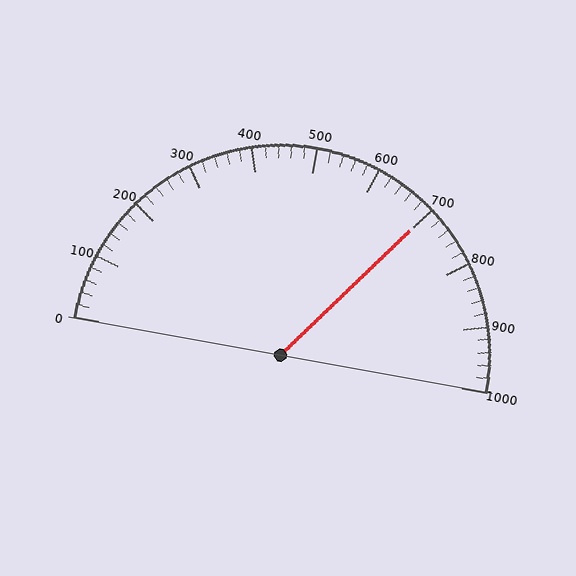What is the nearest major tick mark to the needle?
The nearest major tick mark is 700.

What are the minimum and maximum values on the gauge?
The gauge ranges from 0 to 1000.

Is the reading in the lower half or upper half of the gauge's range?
The reading is in the upper half of the range (0 to 1000).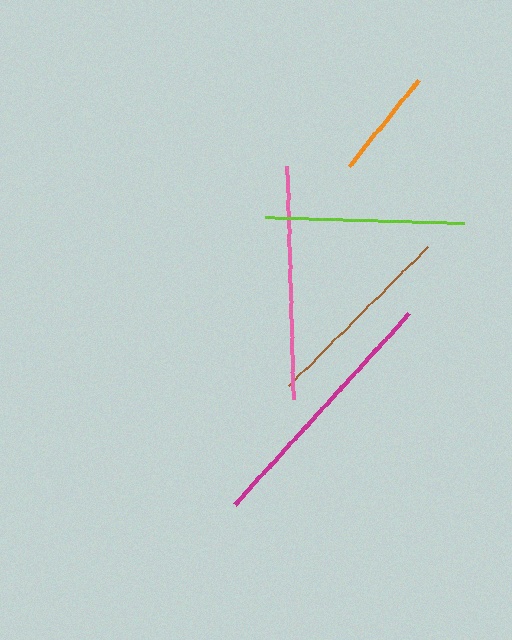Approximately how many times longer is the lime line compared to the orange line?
The lime line is approximately 1.8 times the length of the orange line.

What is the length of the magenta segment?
The magenta segment is approximately 260 pixels long.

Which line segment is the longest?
The magenta line is the longest at approximately 260 pixels.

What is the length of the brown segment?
The brown segment is approximately 197 pixels long.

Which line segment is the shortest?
The orange line is the shortest at approximately 111 pixels.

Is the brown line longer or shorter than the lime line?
The lime line is longer than the brown line.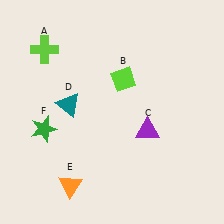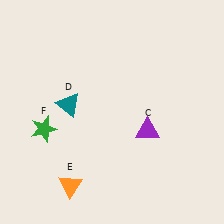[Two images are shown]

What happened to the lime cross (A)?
The lime cross (A) was removed in Image 2. It was in the top-left area of Image 1.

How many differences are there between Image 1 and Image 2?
There are 2 differences between the two images.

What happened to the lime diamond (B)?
The lime diamond (B) was removed in Image 2. It was in the top-right area of Image 1.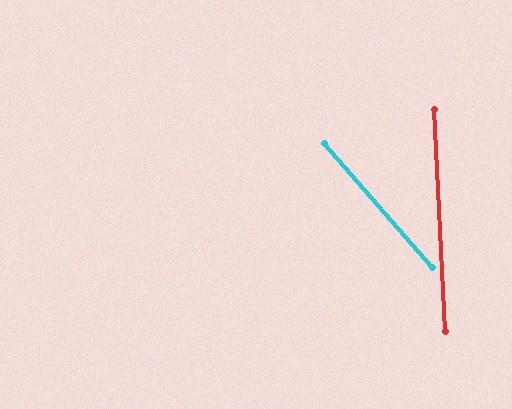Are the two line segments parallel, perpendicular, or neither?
Neither parallel nor perpendicular — they differ by about 39°.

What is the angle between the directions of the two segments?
Approximately 39 degrees.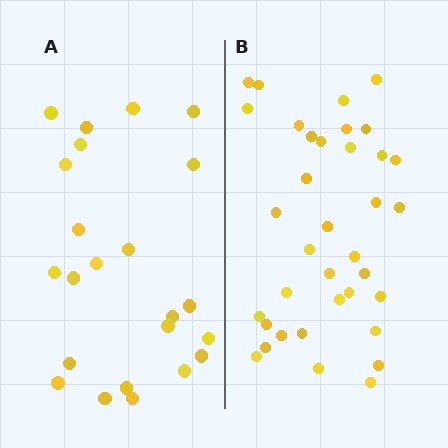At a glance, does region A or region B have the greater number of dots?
Region B (the right region) has more dots.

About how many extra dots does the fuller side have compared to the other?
Region B has approximately 15 more dots than region A.